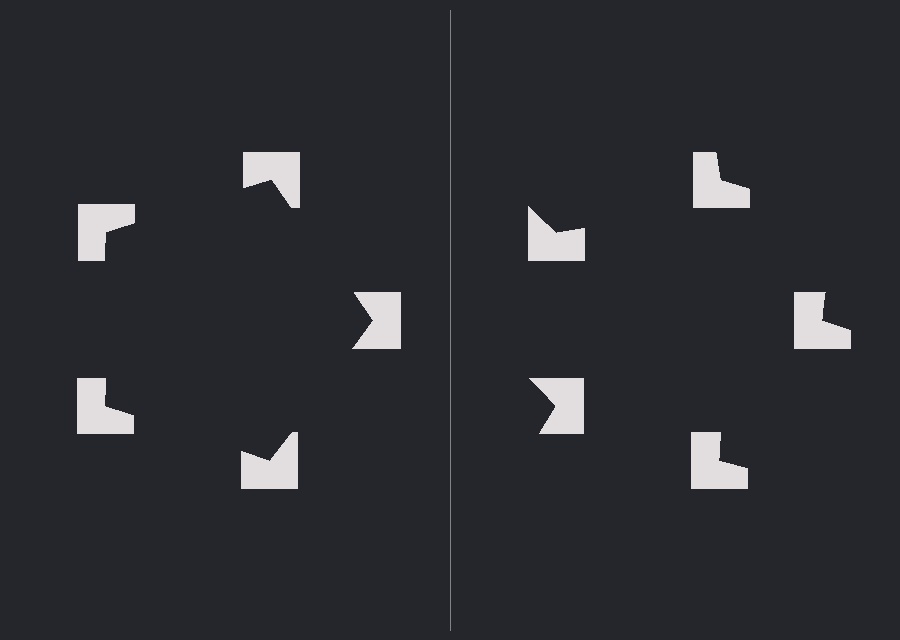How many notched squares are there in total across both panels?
10 — 5 on each side.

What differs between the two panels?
The notched squares are positioned identically on both sides; only the wedge orientations differ. On the left they align to a pentagon; on the right they are misaligned.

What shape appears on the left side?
An illusory pentagon.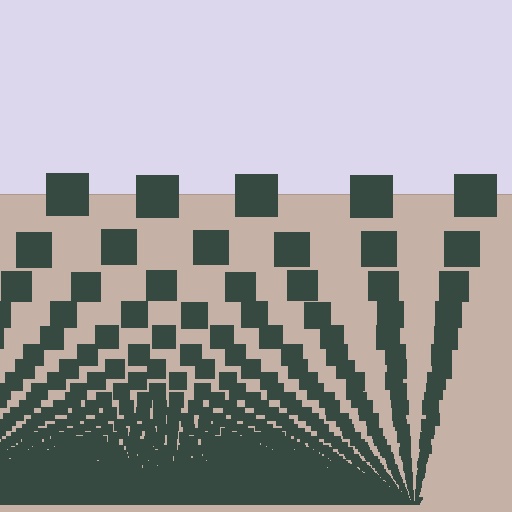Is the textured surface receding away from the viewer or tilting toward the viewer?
The surface appears to tilt toward the viewer. Texture elements get larger and sparser toward the top.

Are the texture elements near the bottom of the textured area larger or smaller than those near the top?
Smaller. The gradient is inverted — elements near the bottom are smaller and denser.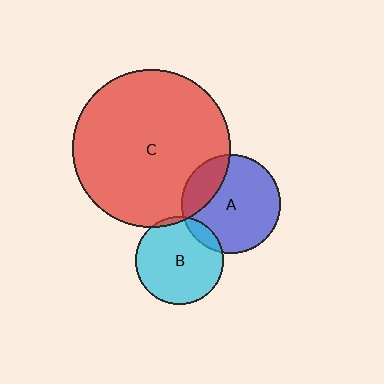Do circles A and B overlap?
Yes.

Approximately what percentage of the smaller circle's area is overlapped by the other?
Approximately 10%.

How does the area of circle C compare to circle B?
Approximately 3.2 times.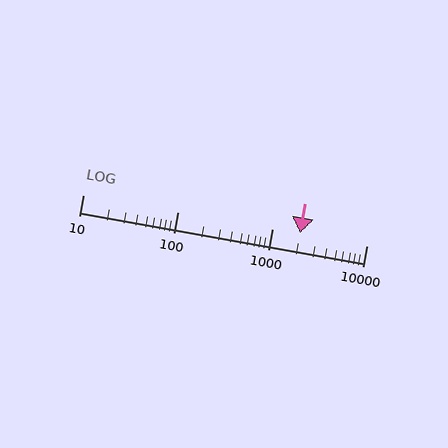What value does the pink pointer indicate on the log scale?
The pointer indicates approximately 2000.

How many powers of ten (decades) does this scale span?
The scale spans 3 decades, from 10 to 10000.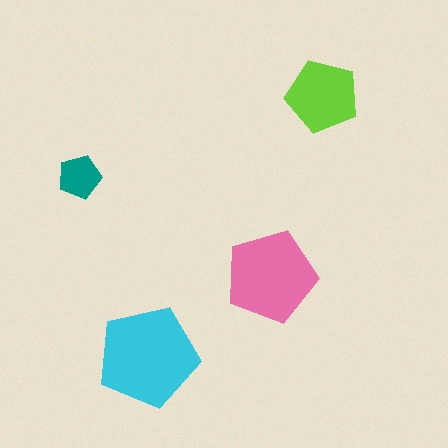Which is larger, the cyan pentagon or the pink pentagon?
The cyan one.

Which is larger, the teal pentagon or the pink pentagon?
The pink one.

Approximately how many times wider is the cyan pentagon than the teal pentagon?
About 2.5 times wider.